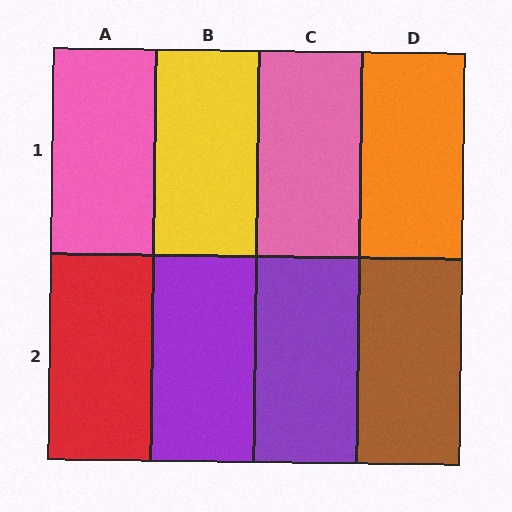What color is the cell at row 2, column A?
Red.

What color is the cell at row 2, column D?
Brown.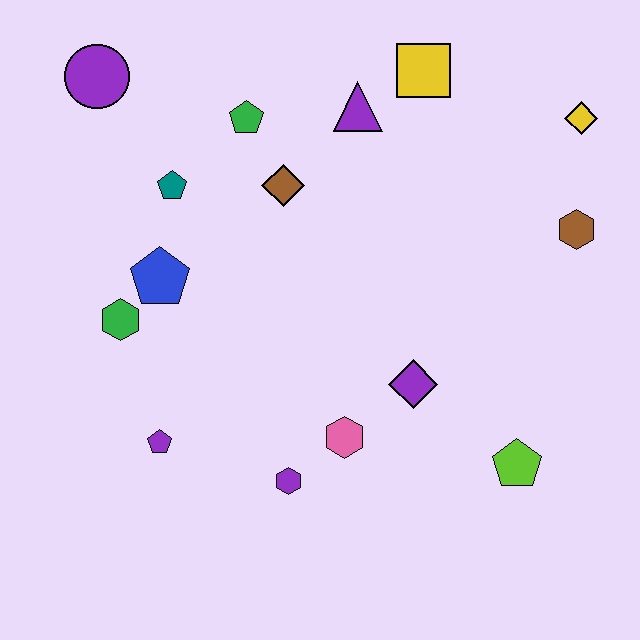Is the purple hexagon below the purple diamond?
Yes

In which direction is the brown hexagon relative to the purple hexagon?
The brown hexagon is to the right of the purple hexagon.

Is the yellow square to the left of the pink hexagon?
No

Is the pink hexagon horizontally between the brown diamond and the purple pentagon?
No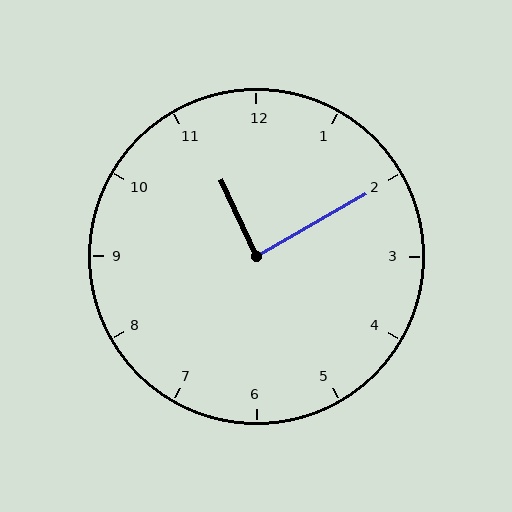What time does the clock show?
11:10.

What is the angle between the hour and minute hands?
Approximately 85 degrees.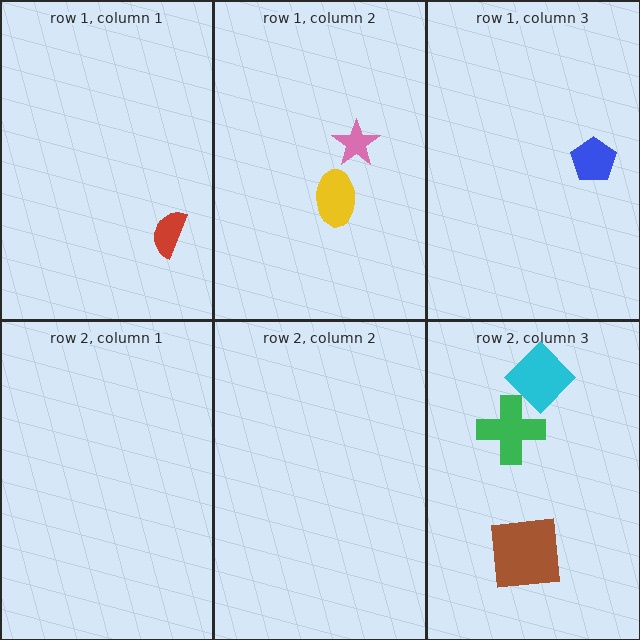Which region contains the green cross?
The row 2, column 3 region.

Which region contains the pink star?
The row 1, column 2 region.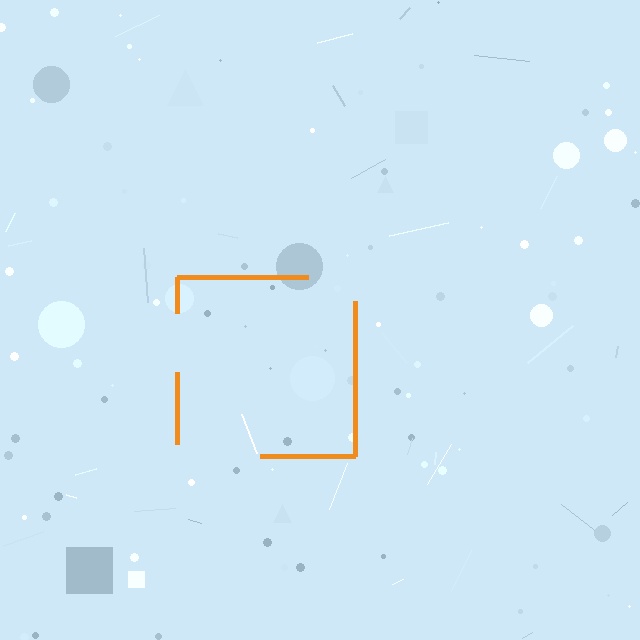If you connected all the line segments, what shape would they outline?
They would outline a square.